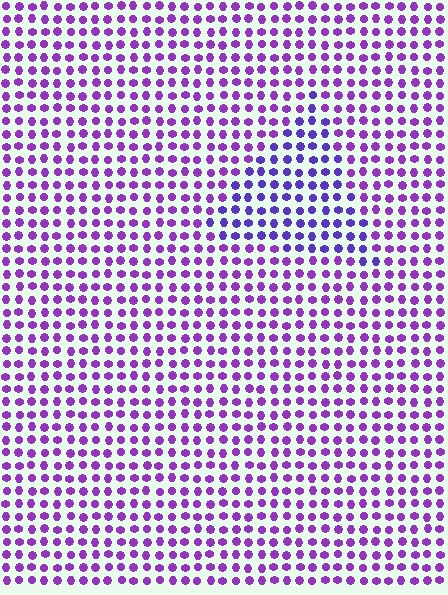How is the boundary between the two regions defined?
The boundary is defined purely by a slight shift in hue (about 26 degrees). Spacing, size, and orientation are identical on both sides.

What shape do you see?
I see a triangle.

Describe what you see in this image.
The image is filled with small purple elements in a uniform arrangement. A triangle-shaped region is visible where the elements are tinted to a slightly different hue, forming a subtle color boundary.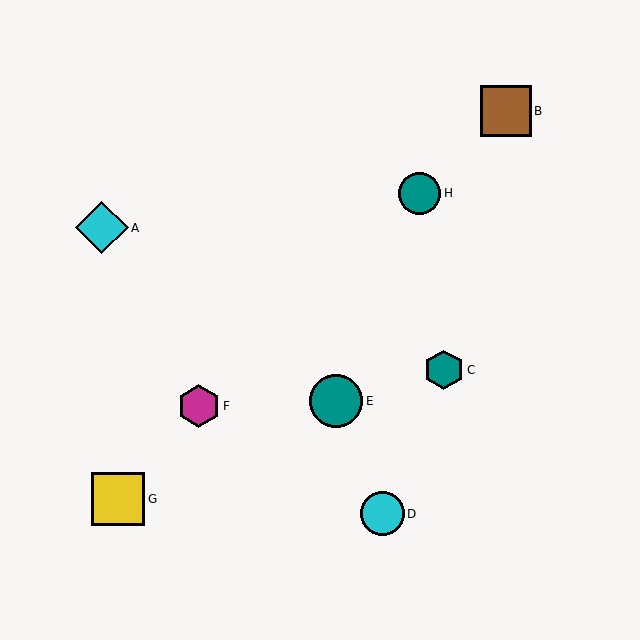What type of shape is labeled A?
Shape A is a cyan diamond.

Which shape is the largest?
The teal circle (labeled E) is the largest.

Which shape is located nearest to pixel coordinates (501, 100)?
The brown square (labeled B) at (506, 111) is nearest to that location.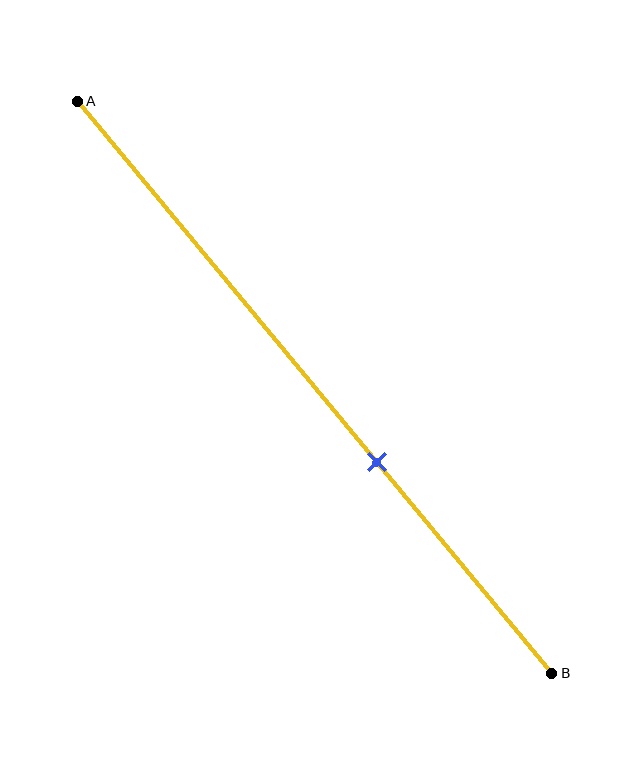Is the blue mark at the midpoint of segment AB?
No, the mark is at about 65% from A, not at the 50% midpoint.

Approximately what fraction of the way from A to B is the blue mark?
The blue mark is approximately 65% of the way from A to B.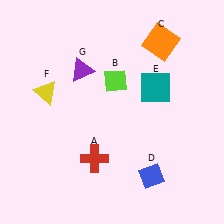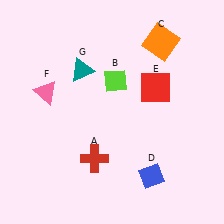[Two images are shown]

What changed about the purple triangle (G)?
In Image 1, G is purple. In Image 2, it changed to teal.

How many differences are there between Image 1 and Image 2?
There are 3 differences between the two images.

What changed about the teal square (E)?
In Image 1, E is teal. In Image 2, it changed to red.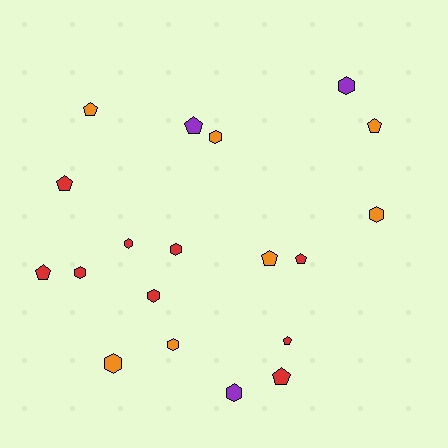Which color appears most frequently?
Red, with 9 objects.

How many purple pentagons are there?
There is 1 purple pentagon.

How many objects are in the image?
There are 19 objects.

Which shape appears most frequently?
Hexagon, with 10 objects.